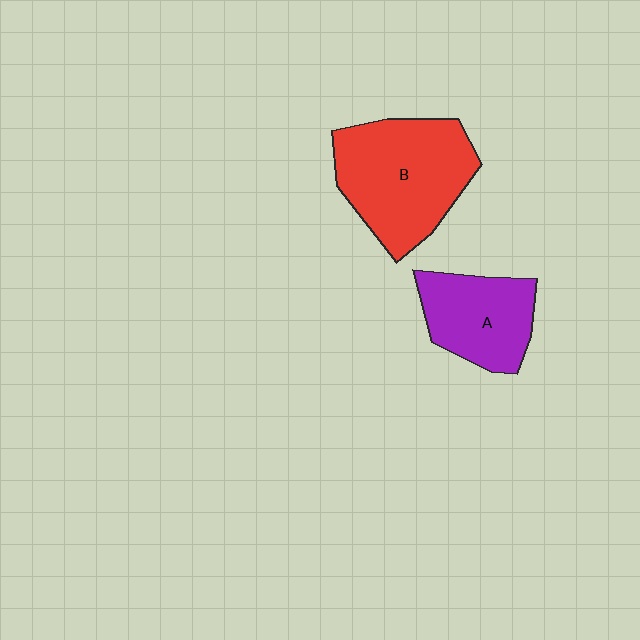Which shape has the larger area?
Shape B (red).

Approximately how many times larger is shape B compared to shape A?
Approximately 1.5 times.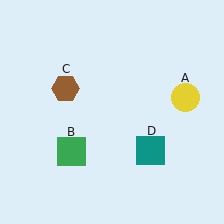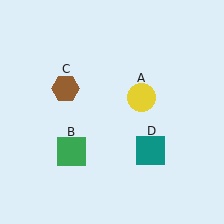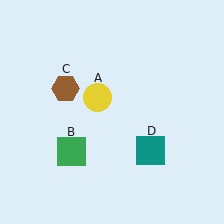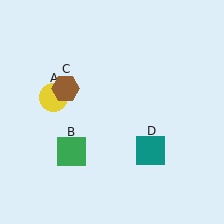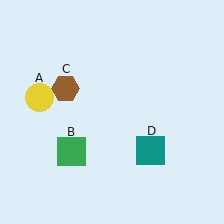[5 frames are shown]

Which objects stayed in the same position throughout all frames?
Green square (object B) and brown hexagon (object C) and teal square (object D) remained stationary.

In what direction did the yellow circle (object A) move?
The yellow circle (object A) moved left.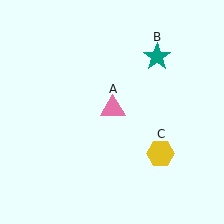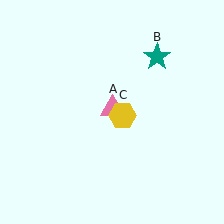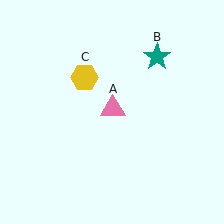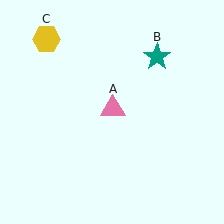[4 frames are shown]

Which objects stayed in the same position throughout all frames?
Pink triangle (object A) and teal star (object B) remained stationary.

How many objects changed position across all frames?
1 object changed position: yellow hexagon (object C).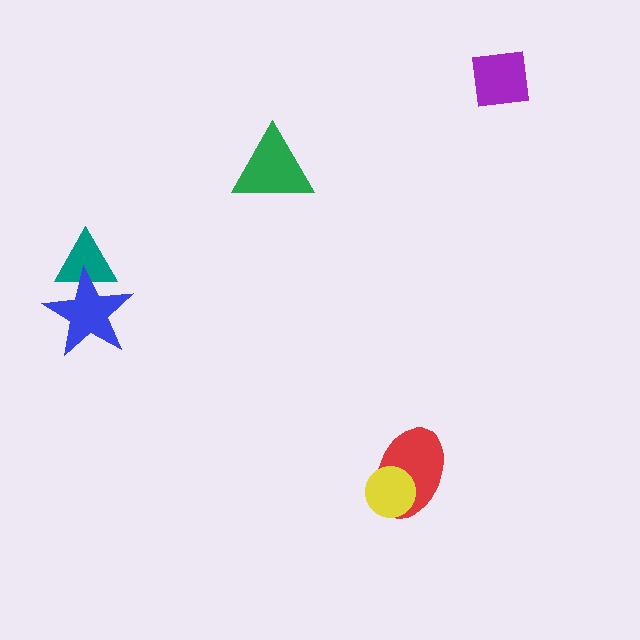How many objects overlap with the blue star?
1 object overlaps with the blue star.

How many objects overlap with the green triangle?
0 objects overlap with the green triangle.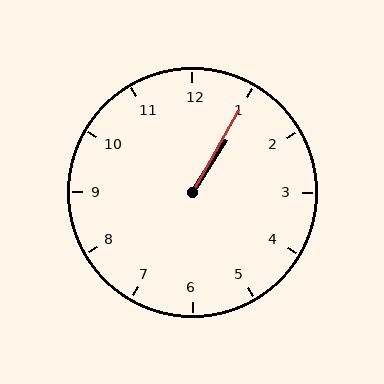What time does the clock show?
1:05.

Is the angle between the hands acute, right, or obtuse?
It is acute.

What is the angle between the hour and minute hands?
Approximately 2 degrees.